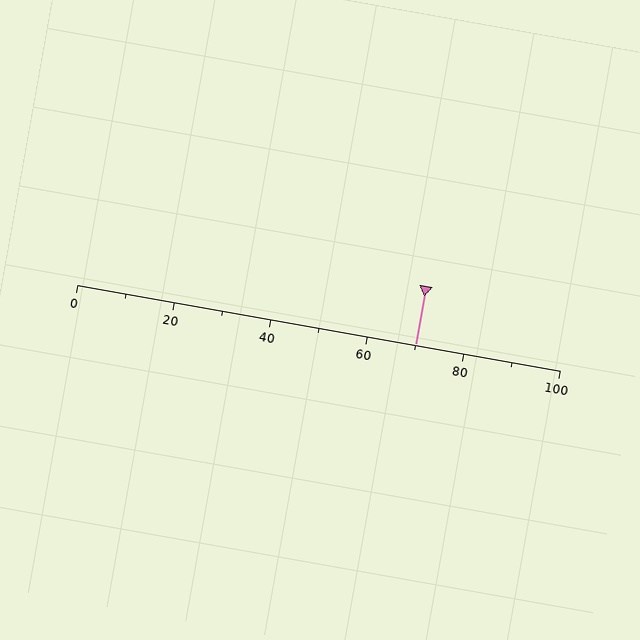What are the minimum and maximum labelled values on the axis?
The axis runs from 0 to 100.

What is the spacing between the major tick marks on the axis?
The major ticks are spaced 20 apart.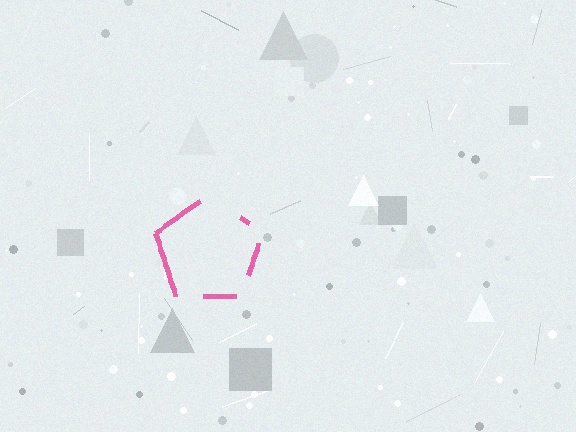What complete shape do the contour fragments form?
The contour fragments form a pentagon.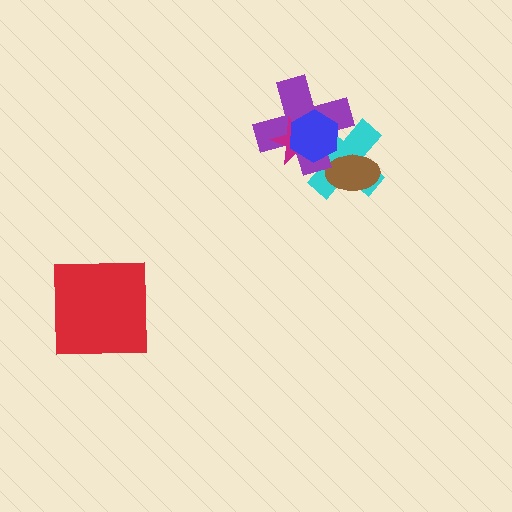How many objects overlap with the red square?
0 objects overlap with the red square.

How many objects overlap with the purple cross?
4 objects overlap with the purple cross.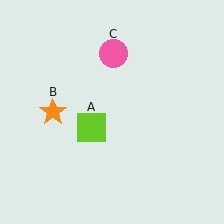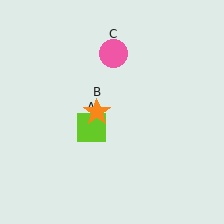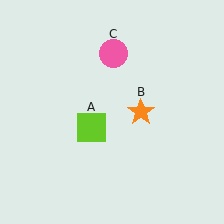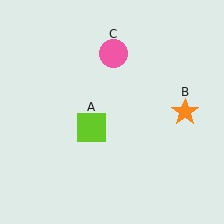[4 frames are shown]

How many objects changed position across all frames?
1 object changed position: orange star (object B).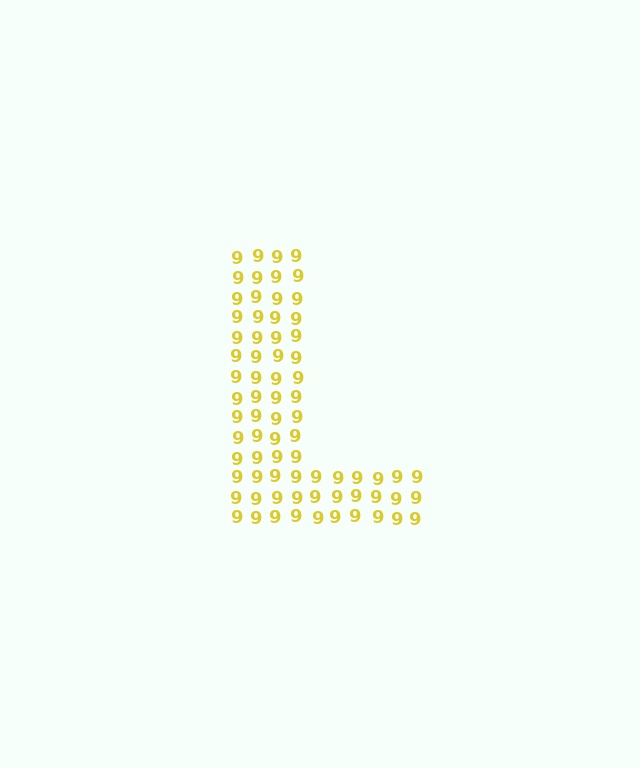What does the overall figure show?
The overall figure shows the letter L.